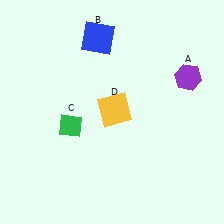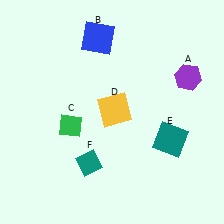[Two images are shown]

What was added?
A teal square (E), a teal diamond (F) were added in Image 2.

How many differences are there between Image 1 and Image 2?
There are 2 differences between the two images.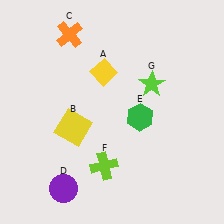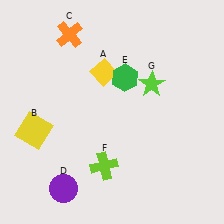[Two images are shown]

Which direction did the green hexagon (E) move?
The green hexagon (E) moved up.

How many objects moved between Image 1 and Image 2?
2 objects moved between the two images.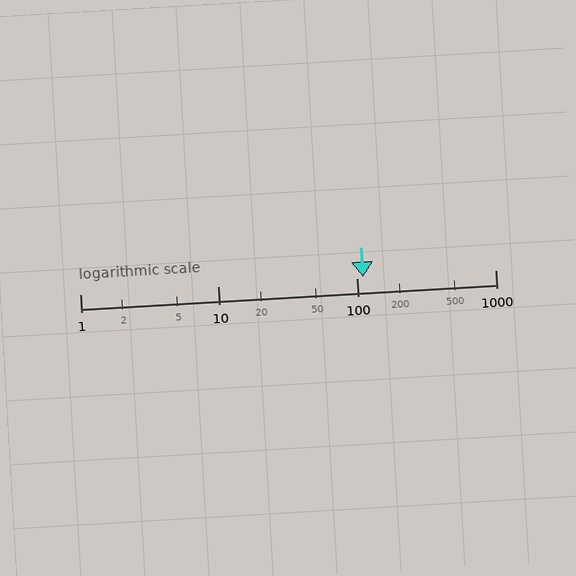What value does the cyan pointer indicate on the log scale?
The pointer indicates approximately 110.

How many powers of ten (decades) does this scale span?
The scale spans 3 decades, from 1 to 1000.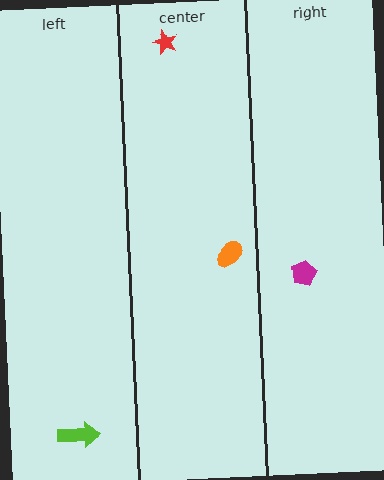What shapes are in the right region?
The magenta pentagon.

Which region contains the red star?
The center region.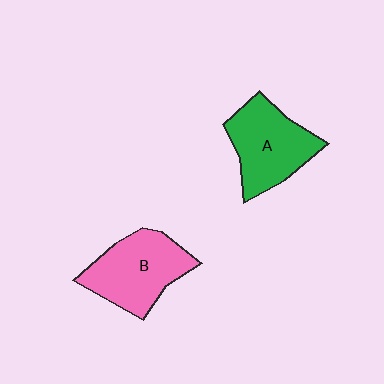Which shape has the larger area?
Shape B (pink).